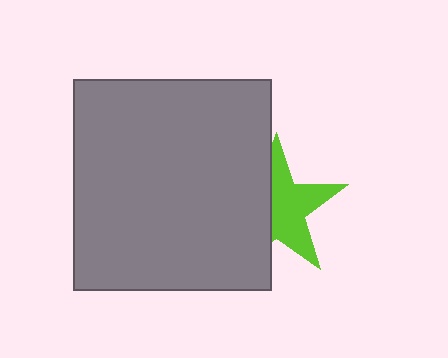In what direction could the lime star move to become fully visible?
The lime star could move right. That would shift it out from behind the gray rectangle entirely.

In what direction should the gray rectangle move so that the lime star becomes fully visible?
The gray rectangle should move left. That is the shortest direction to clear the overlap and leave the lime star fully visible.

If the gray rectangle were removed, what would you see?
You would see the complete lime star.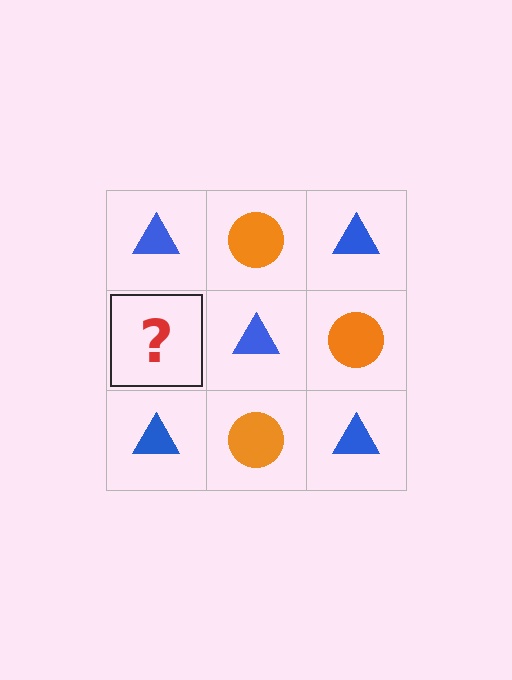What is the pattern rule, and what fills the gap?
The rule is that it alternates blue triangle and orange circle in a checkerboard pattern. The gap should be filled with an orange circle.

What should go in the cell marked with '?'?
The missing cell should contain an orange circle.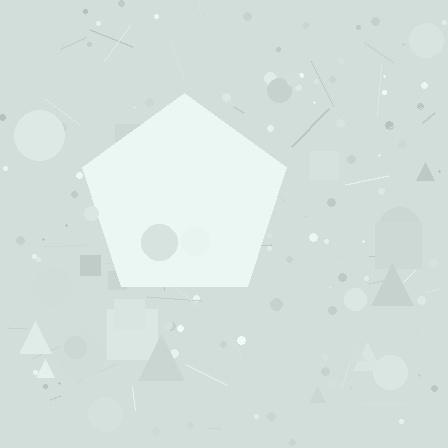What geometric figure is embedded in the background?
A pentagon is embedded in the background.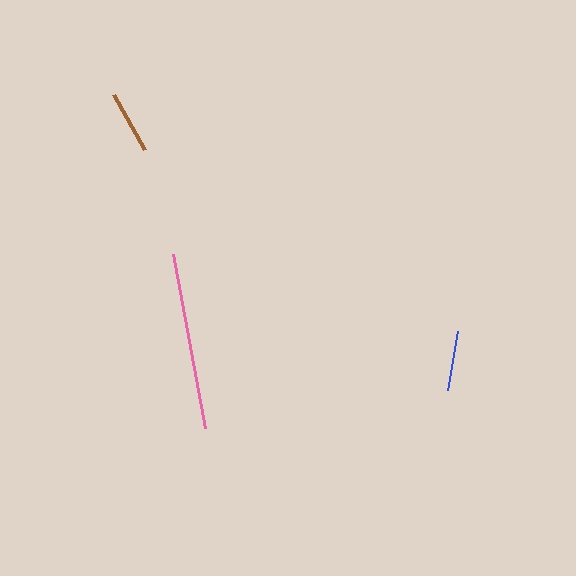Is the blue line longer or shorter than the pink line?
The pink line is longer than the blue line.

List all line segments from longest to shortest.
From longest to shortest: pink, brown, blue.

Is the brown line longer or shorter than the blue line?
The brown line is longer than the blue line.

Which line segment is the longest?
The pink line is the longest at approximately 176 pixels.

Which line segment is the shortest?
The blue line is the shortest at approximately 60 pixels.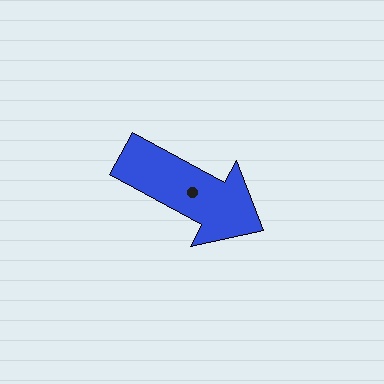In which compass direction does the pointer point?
Southeast.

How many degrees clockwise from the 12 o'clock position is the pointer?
Approximately 118 degrees.